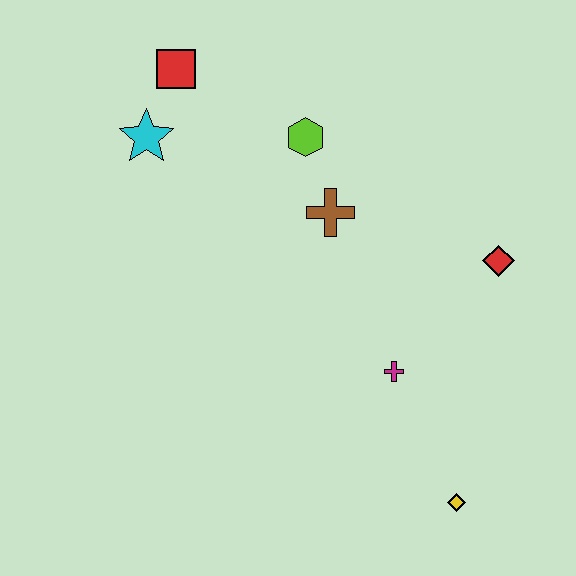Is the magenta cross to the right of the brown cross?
Yes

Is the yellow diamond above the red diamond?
No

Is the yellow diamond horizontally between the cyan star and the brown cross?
No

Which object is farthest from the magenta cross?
The red square is farthest from the magenta cross.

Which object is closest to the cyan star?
The red square is closest to the cyan star.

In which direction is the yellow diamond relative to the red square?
The yellow diamond is below the red square.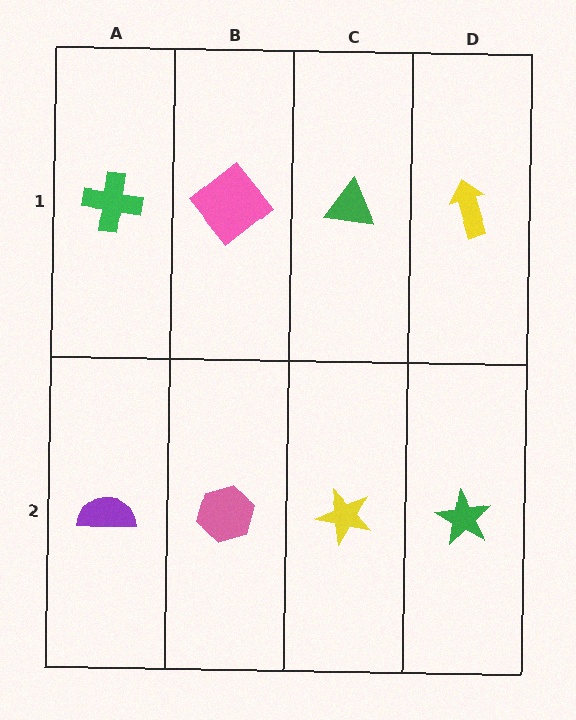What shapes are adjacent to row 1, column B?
A pink hexagon (row 2, column B), a green cross (row 1, column A), a green triangle (row 1, column C).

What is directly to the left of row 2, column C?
A pink hexagon.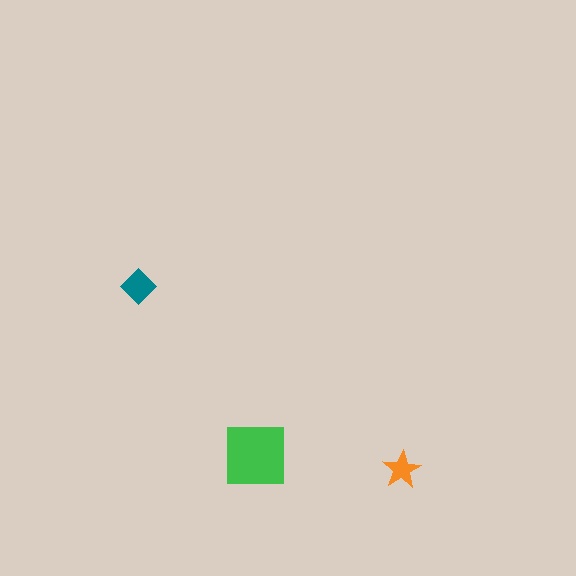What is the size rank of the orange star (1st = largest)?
3rd.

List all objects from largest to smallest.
The green square, the teal diamond, the orange star.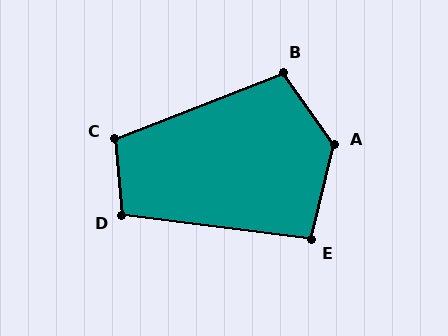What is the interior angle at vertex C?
Approximately 107 degrees (obtuse).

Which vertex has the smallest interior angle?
E, at approximately 96 degrees.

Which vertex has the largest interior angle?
A, at approximately 131 degrees.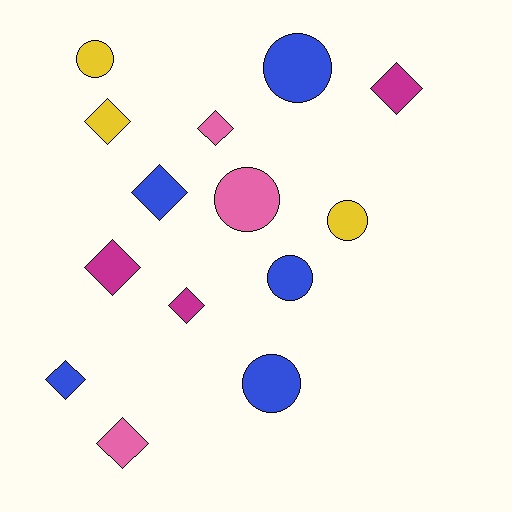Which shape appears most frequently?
Diamond, with 8 objects.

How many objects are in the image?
There are 14 objects.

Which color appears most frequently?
Blue, with 5 objects.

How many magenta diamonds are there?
There are 3 magenta diamonds.